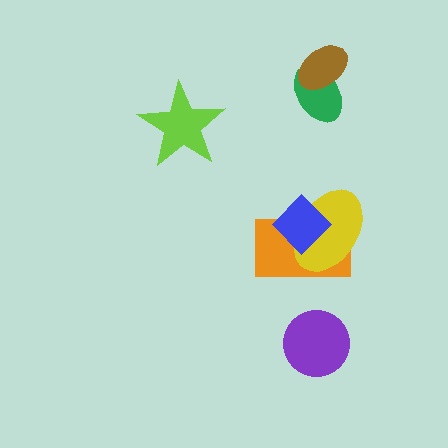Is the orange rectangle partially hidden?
Yes, it is partially covered by another shape.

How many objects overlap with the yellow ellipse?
2 objects overlap with the yellow ellipse.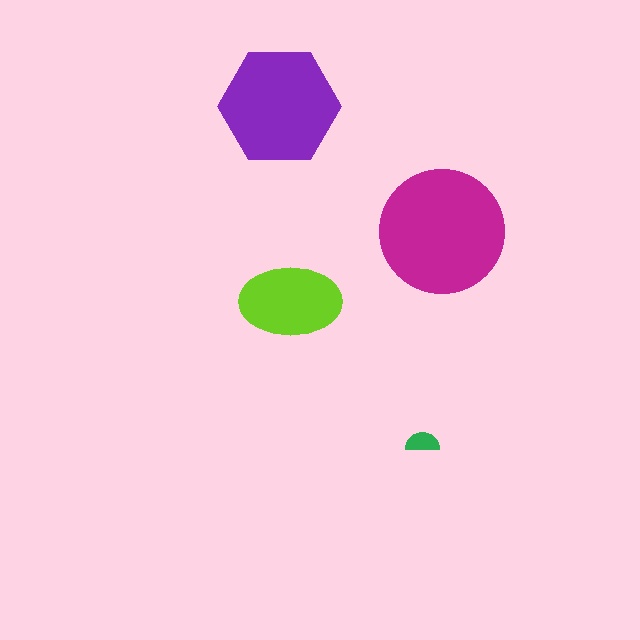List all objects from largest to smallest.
The magenta circle, the purple hexagon, the lime ellipse, the green semicircle.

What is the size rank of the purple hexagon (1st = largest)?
2nd.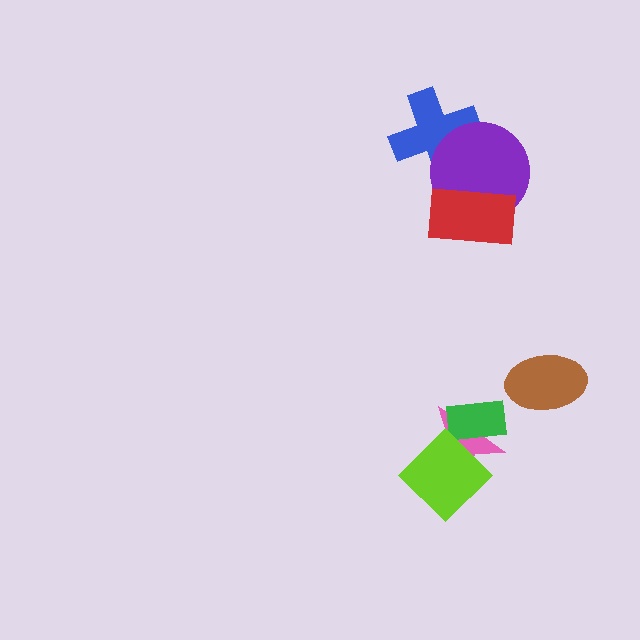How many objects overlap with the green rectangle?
2 objects overlap with the green rectangle.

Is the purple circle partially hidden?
Yes, it is partially covered by another shape.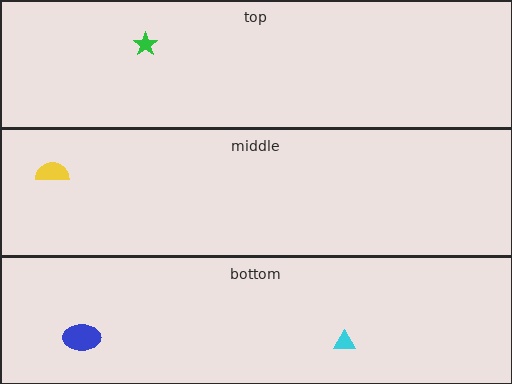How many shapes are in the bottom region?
2.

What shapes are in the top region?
The green star.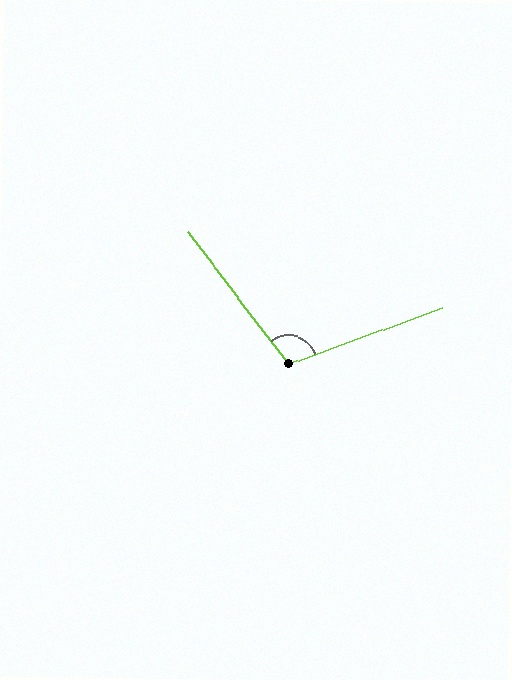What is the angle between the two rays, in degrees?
Approximately 108 degrees.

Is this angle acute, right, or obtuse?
It is obtuse.